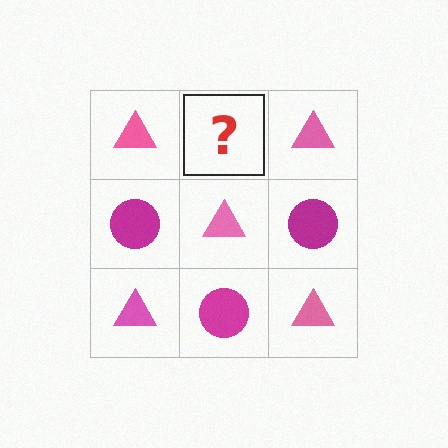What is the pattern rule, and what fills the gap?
The rule is that it alternates pink triangle and magenta circle in a checkerboard pattern. The gap should be filled with a magenta circle.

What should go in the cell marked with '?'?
The missing cell should contain a magenta circle.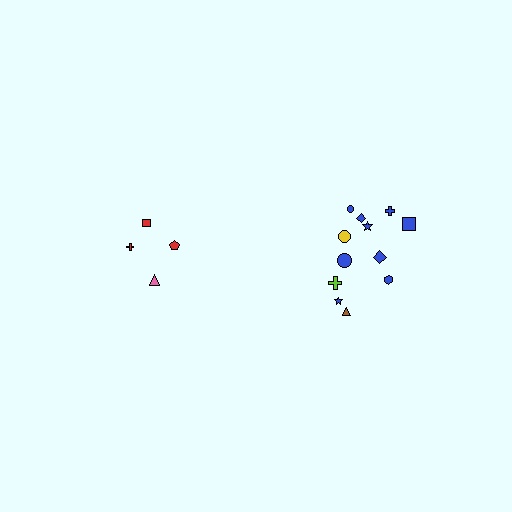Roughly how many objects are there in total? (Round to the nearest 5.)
Roughly 15 objects in total.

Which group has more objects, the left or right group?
The right group.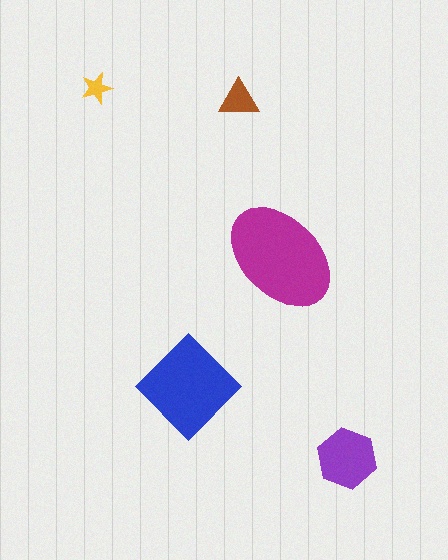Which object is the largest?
The magenta ellipse.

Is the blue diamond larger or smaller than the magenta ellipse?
Smaller.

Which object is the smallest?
The yellow star.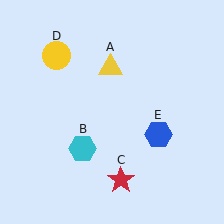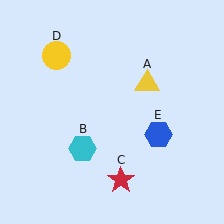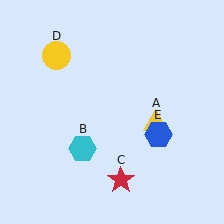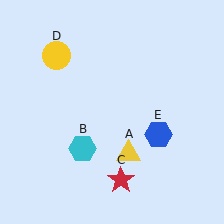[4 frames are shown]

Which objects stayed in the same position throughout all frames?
Cyan hexagon (object B) and red star (object C) and yellow circle (object D) and blue hexagon (object E) remained stationary.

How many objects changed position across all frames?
1 object changed position: yellow triangle (object A).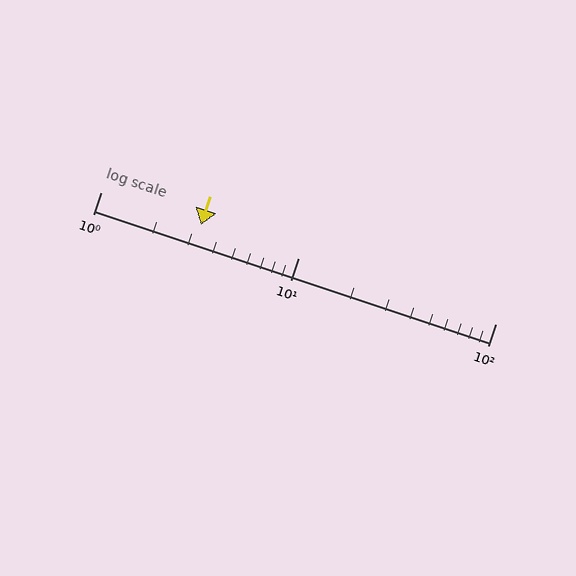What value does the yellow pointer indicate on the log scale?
The pointer indicates approximately 3.2.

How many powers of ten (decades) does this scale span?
The scale spans 2 decades, from 1 to 100.